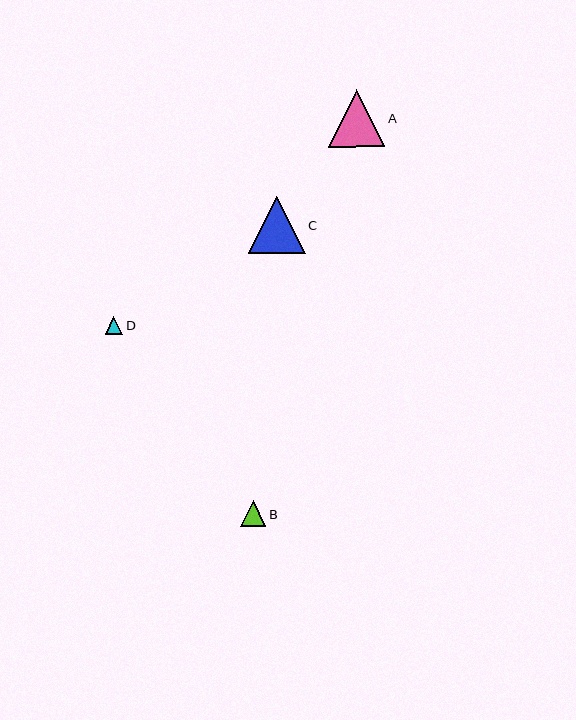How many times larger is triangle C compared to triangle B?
Triangle C is approximately 2.2 times the size of triangle B.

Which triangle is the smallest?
Triangle D is the smallest with a size of approximately 18 pixels.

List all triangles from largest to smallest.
From largest to smallest: C, A, B, D.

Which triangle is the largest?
Triangle C is the largest with a size of approximately 57 pixels.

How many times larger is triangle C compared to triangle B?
Triangle C is approximately 2.2 times the size of triangle B.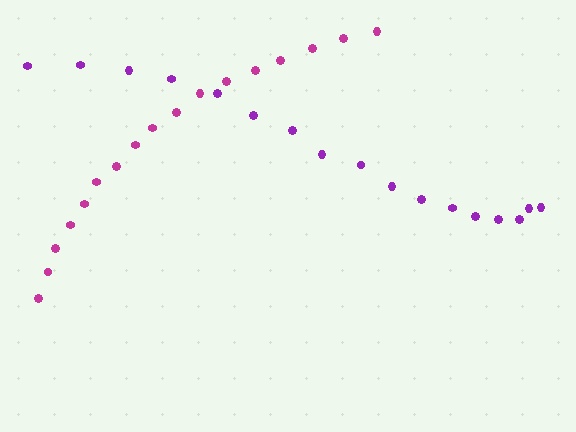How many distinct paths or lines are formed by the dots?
There are 2 distinct paths.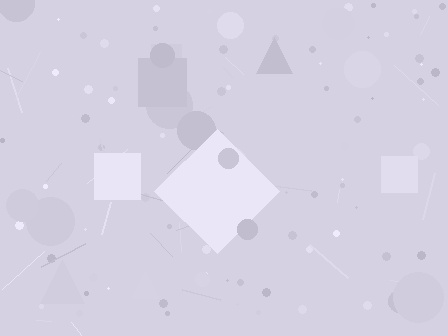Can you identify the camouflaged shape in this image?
The camouflaged shape is a diamond.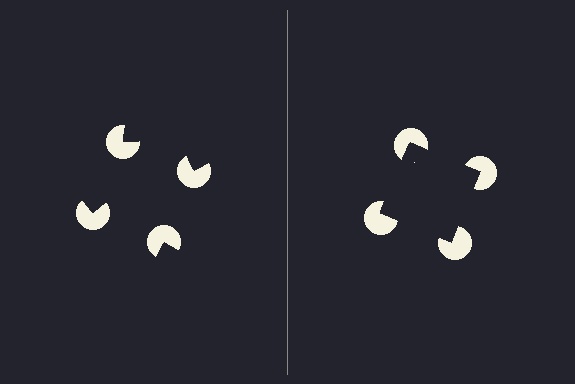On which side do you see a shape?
An illusory square appears on the right side. On the left side the wedge cuts are rotated, so no coherent shape forms.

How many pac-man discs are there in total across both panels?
8 — 4 on each side.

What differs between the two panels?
The pac-man discs are positioned identically on both sides; only the wedge orientations differ. On the right they align to a square; on the left they are misaligned.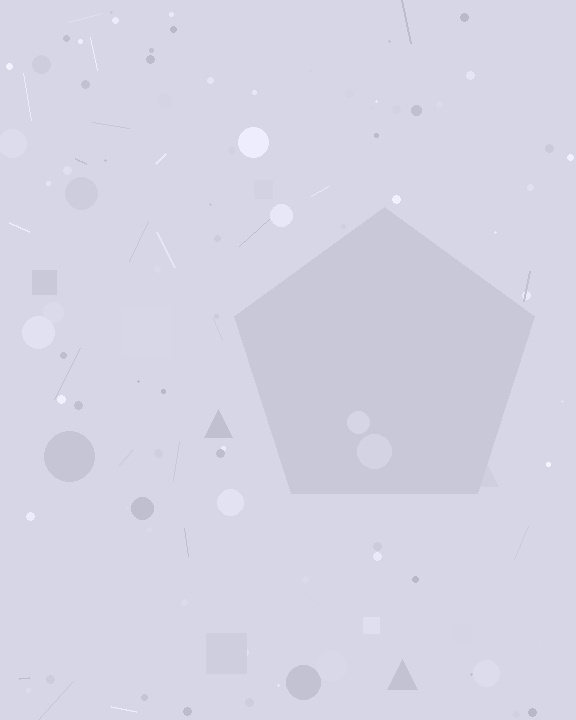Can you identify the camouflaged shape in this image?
The camouflaged shape is a pentagon.